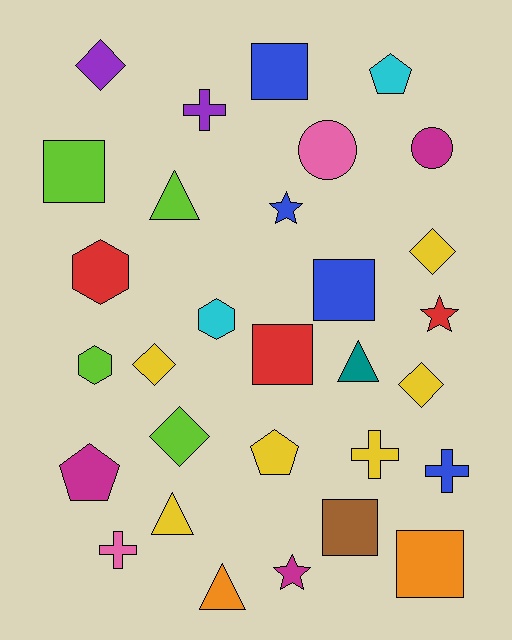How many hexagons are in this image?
There are 3 hexagons.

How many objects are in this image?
There are 30 objects.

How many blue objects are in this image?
There are 4 blue objects.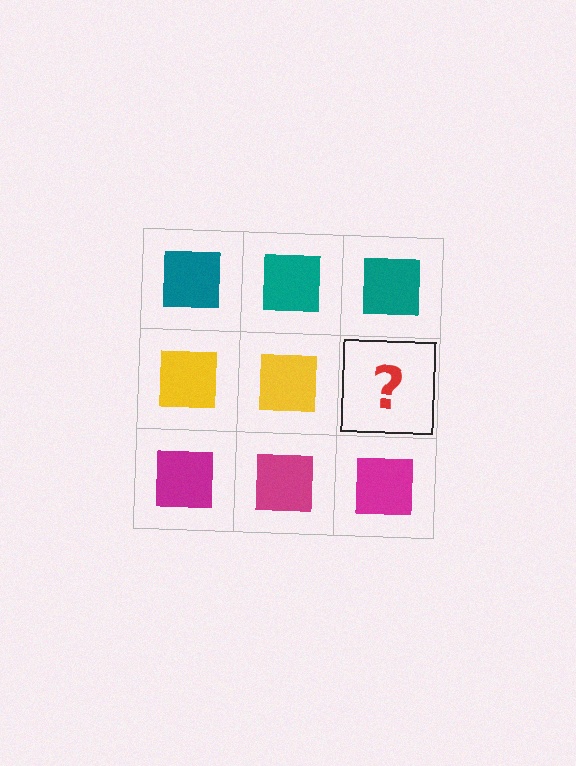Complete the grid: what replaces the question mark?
The question mark should be replaced with a yellow square.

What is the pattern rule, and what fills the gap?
The rule is that each row has a consistent color. The gap should be filled with a yellow square.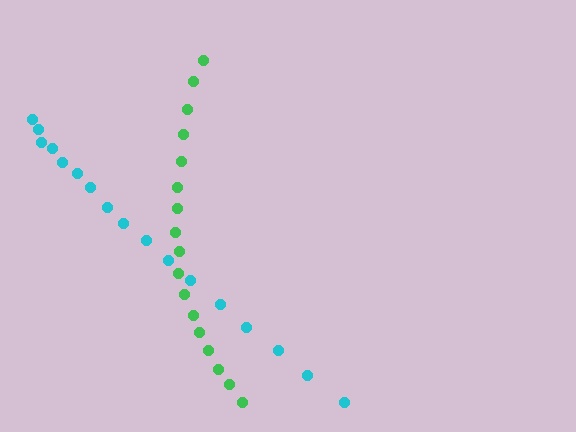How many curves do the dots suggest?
There are 2 distinct paths.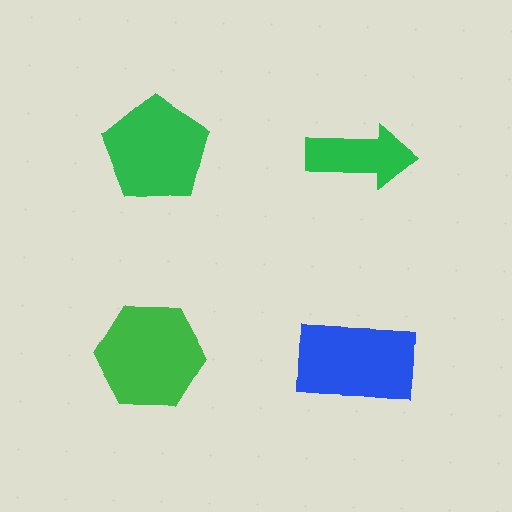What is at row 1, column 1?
A green pentagon.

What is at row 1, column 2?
A green arrow.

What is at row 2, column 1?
A green hexagon.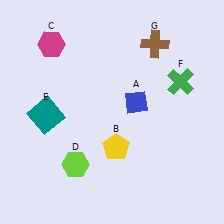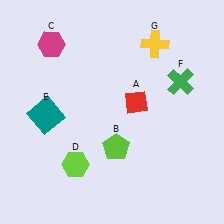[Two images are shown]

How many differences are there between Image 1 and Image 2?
There are 3 differences between the two images.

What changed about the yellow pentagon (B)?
In Image 1, B is yellow. In Image 2, it changed to lime.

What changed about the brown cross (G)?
In Image 1, G is brown. In Image 2, it changed to yellow.